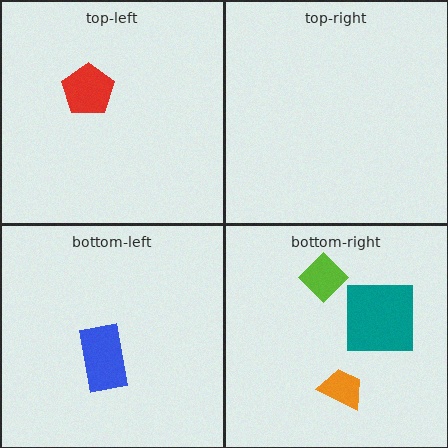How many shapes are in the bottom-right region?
3.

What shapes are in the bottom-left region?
The blue rectangle.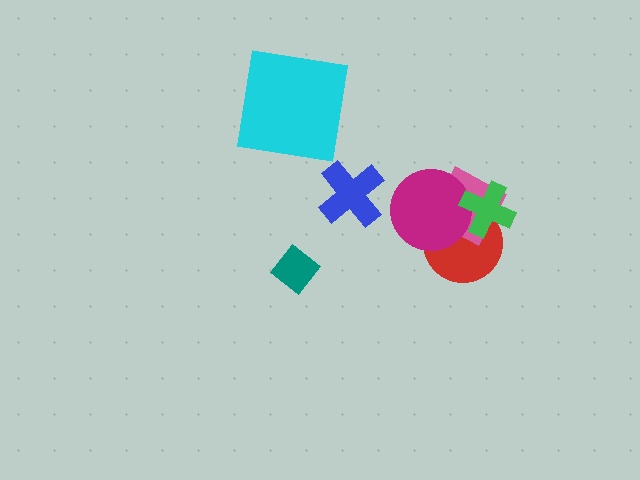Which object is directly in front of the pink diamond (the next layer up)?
The magenta circle is directly in front of the pink diamond.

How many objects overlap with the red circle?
3 objects overlap with the red circle.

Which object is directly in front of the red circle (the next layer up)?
The pink diamond is directly in front of the red circle.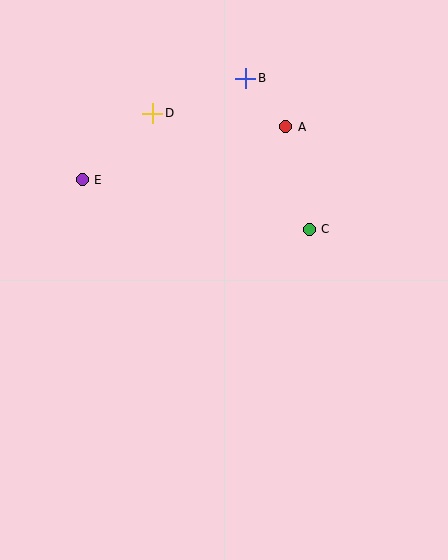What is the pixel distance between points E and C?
The distance between E and C is 232 pixels.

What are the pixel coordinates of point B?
Point B is at (246, 78).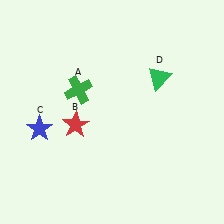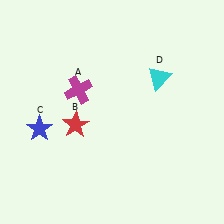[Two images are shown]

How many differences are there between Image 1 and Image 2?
There are 2 differences between the two images.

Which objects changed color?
A changed from green to magenta. D changed from green to cyan.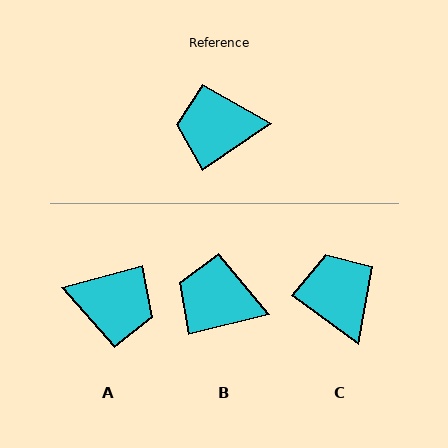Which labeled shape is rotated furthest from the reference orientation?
A, about 161 degrees away.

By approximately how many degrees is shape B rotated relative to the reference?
Approximately 20 degrees clockwise.